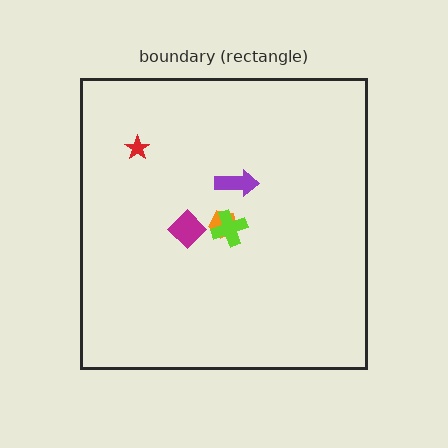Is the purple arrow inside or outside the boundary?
Inside.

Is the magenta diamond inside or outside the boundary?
Inside.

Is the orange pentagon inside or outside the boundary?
Inside.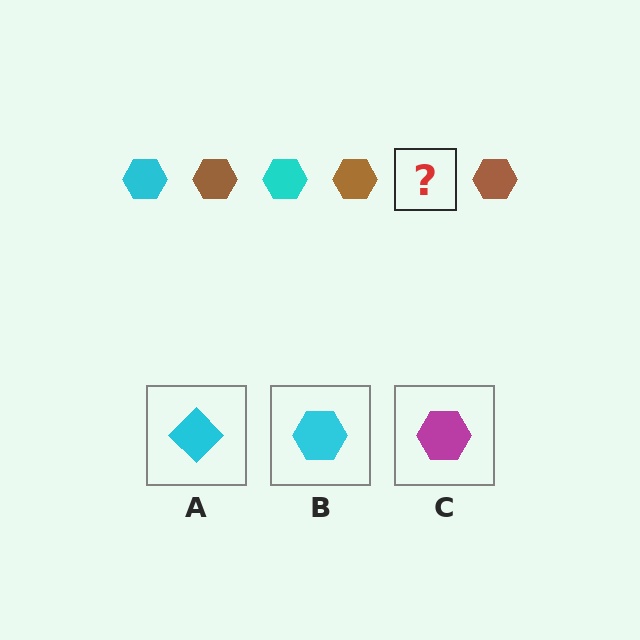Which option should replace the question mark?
Option B.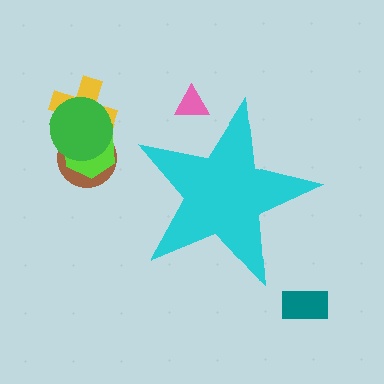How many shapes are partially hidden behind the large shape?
1 shape is partially hidden.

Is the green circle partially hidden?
No, the green circle is fully visible.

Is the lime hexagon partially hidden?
No, the lime hexagon is fully visible.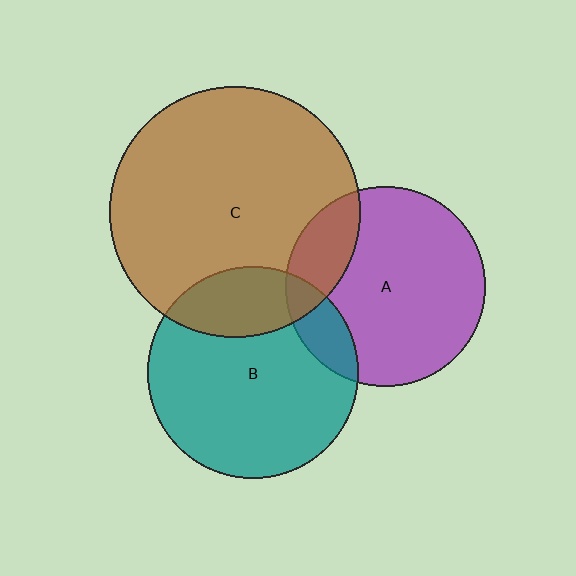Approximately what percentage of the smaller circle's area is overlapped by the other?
Approximately 15%.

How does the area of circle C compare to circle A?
Approximately 1.6 times.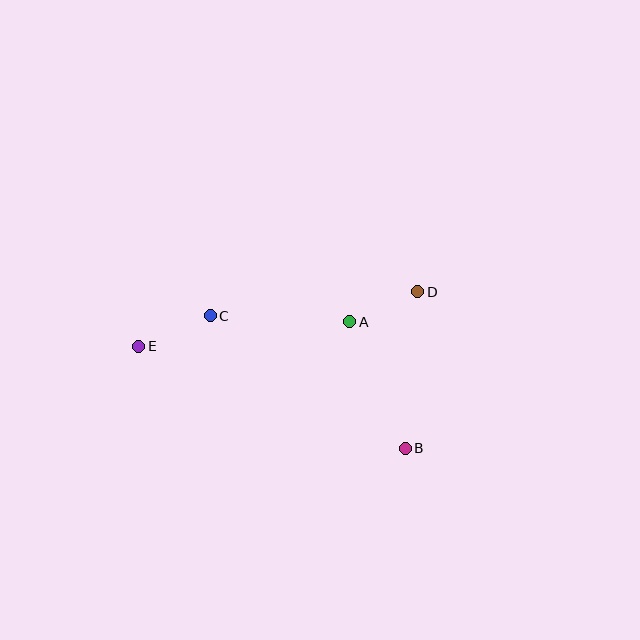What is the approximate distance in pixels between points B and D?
The distance between B and D is approximately 157 pixels.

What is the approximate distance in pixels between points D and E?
The distance between D and E is approximately 284 pixels.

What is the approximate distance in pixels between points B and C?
The distance between B and C is approximately 236 pixels.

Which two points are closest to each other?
Points A and D are closest to each other.